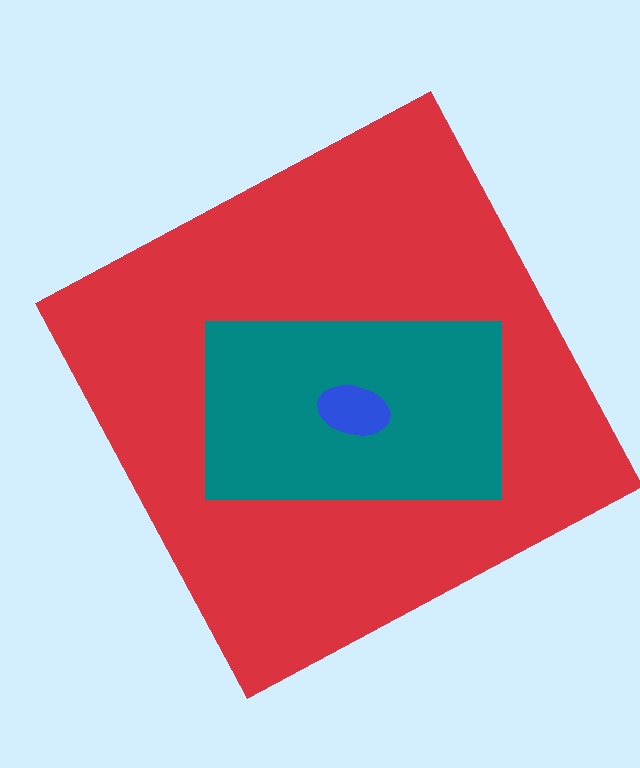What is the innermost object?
The blue ellipse.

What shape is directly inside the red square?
The teal rectangle.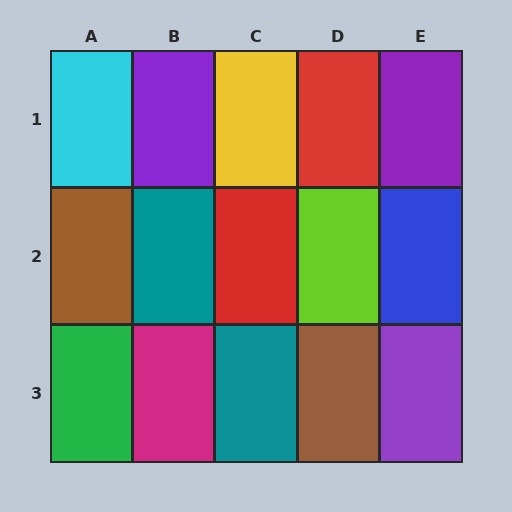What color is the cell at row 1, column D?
Red.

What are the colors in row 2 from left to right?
Brown, teal, red, lime, blue.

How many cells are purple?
3 cells are purple.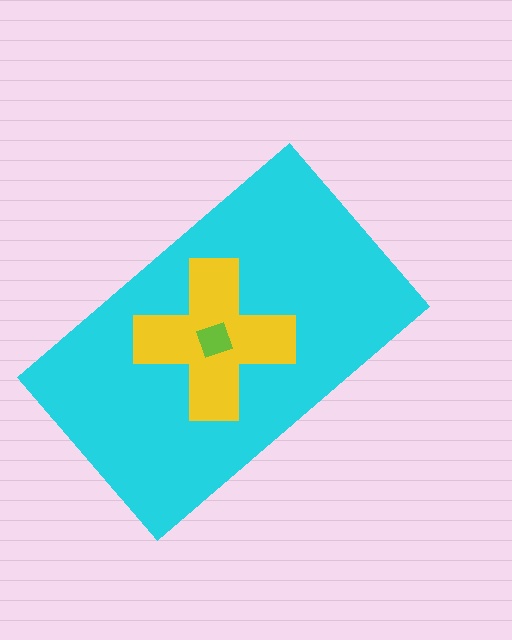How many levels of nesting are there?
3.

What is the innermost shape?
The lime diamond.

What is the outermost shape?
The cyan rectangle.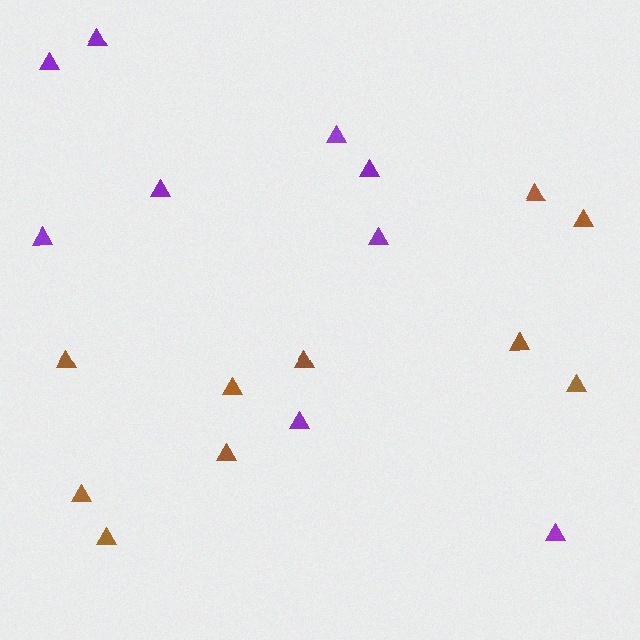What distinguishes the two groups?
There are 2 groups: one group of brown triangles (10) and one group of purple triangles (9).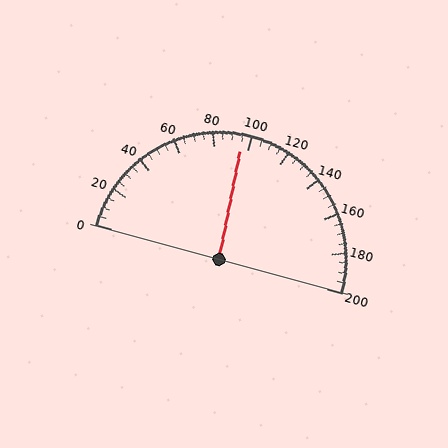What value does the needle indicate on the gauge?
The needle indicates approximately 95.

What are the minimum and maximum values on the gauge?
The gauge ranges from 0 to 200.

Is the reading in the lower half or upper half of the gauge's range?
The reading is in the lower half of the range (0 to 200).